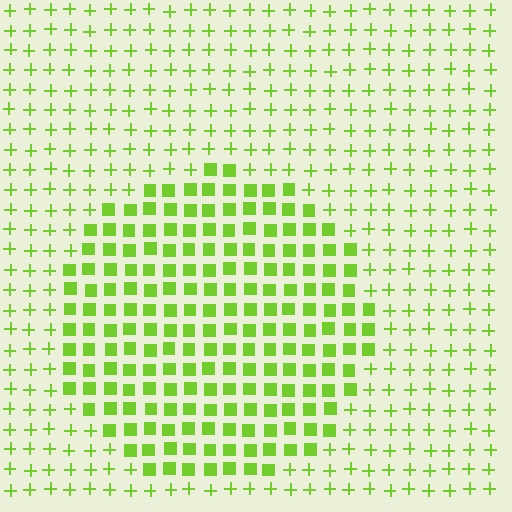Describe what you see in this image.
The image is filled with small lime elements arranged in a uniform grid. A circle-shaped region contains squares, while the surrounding area contains plus signs. The boundary is defined purely by the change in element shape.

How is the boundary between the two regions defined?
The boundary is defined by a change in element shape: squares inside vs. plus signs outside. All elements share the same color and spacing.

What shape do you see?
I see a circle.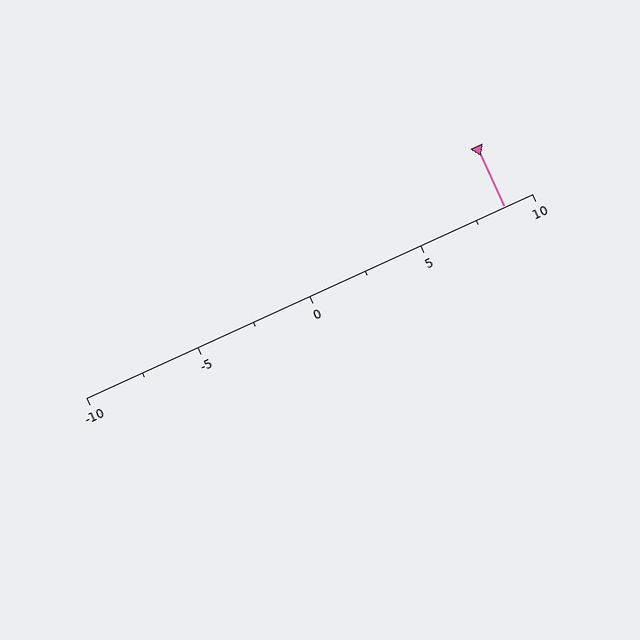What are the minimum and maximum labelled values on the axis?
The axis runs from -10 to 10.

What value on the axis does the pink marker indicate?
The marker indicates approximately 8.8.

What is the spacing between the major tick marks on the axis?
The major ticks are spaced 5 apart.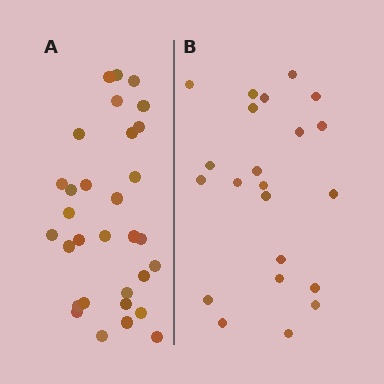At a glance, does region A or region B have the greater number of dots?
Region A (the left region) has more dots.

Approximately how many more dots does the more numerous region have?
Region A has roughly 8 or so more dots than region B.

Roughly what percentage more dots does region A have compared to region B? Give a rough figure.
About 40% more.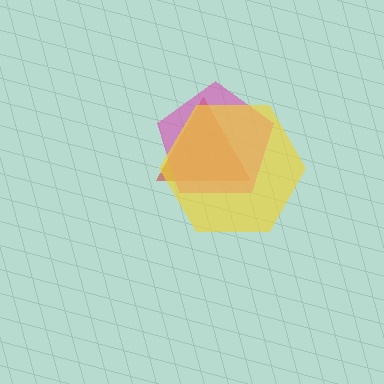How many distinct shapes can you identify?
There are 3 distinct shapes: a red triangle, a pink pentagon, a yellow hexagon.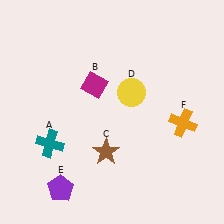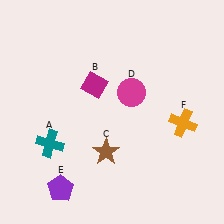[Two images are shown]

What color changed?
The circle (D) changed from yellow in Image 1 to magenta in Image 2.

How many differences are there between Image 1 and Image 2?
There is 1 difference between the two images.